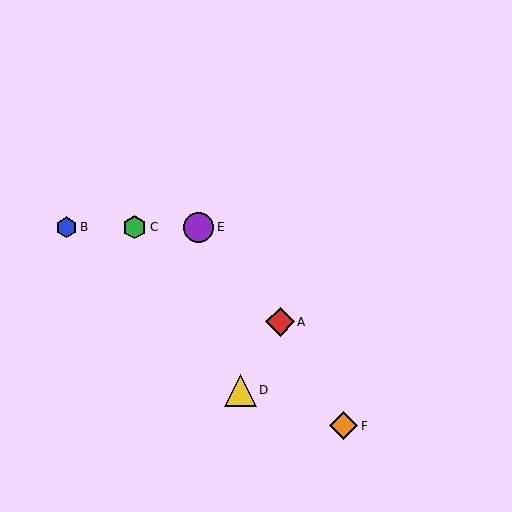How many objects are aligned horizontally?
3 objects (B, C, E) are aligned horizontally.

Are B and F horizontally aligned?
No, B is at y≈227 and F is at y≈426.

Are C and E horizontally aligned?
Yes, both are at y≈227.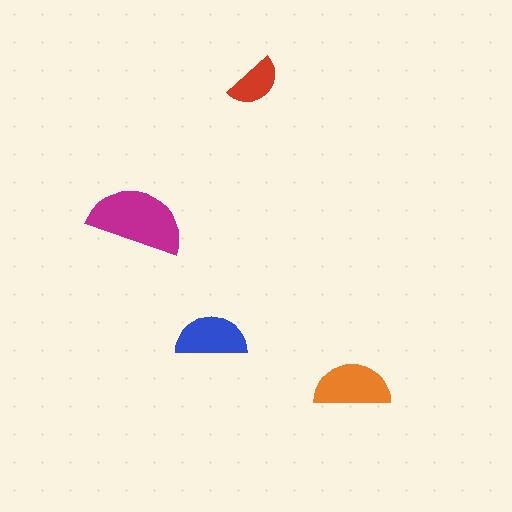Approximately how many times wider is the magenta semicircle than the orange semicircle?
About 1.5 times wider.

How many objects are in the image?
There are 4 objects in the image.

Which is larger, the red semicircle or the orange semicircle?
The orange one.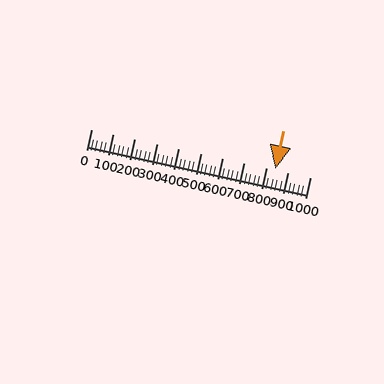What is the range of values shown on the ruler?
The ruler shows values from 0 to 1000.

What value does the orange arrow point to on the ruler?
The orange arrow points to approximately 840.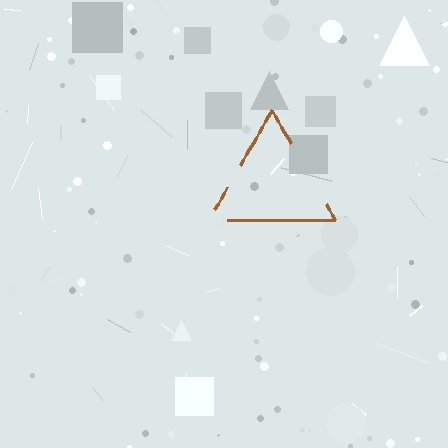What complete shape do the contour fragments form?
The contour fragments form a triangle.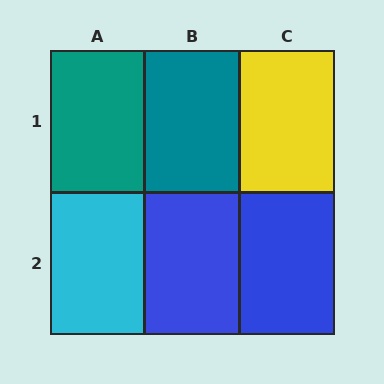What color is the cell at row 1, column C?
Yellow.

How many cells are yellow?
1 cell is yellow.